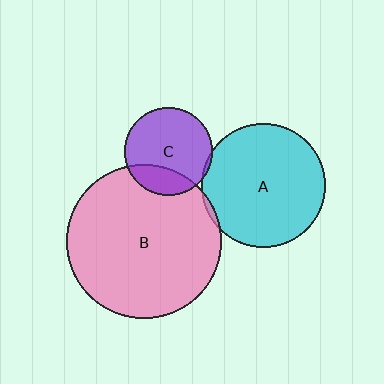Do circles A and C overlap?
Yes.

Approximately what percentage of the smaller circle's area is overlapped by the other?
Approximately 5%.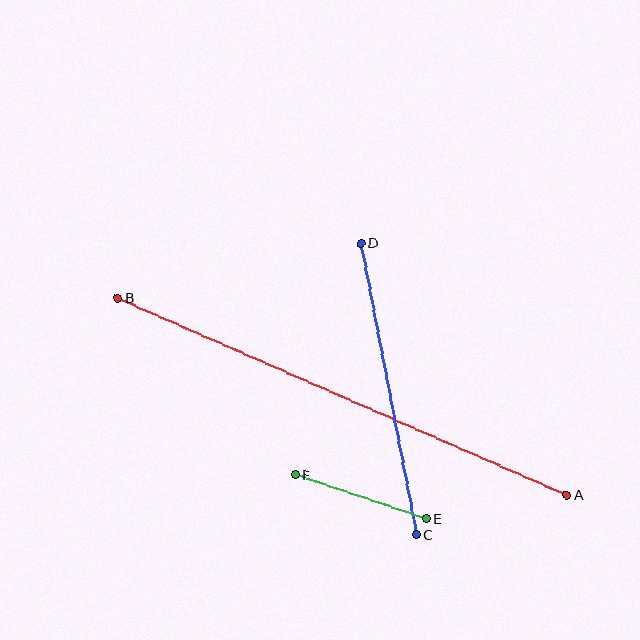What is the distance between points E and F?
The distance is approximately 138 pixels.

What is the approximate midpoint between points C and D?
The midpoint is at approximately (389, 389) pixels.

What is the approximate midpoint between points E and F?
The midpoint is at approximately (361, 497) pixels.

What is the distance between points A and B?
The distance is approximately 491 pixels.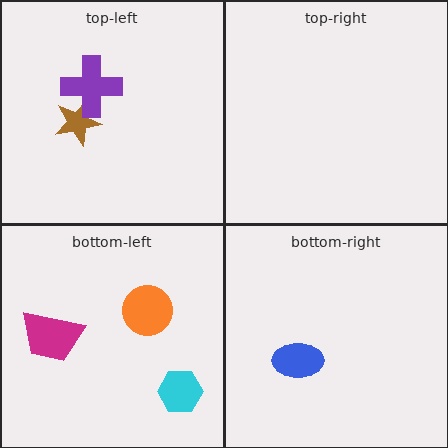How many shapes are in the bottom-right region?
1.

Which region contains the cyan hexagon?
The bottom-left region.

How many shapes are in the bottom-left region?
3.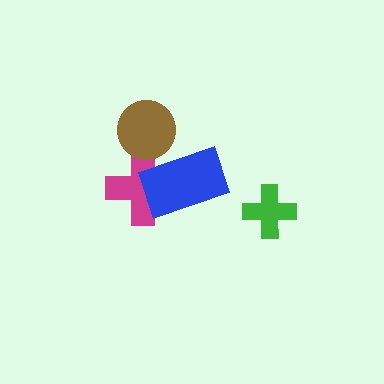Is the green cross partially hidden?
No, no other shape covers it.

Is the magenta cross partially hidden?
Yes, it is partially covered by another shape.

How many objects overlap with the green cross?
0 objects overlap with the green cross.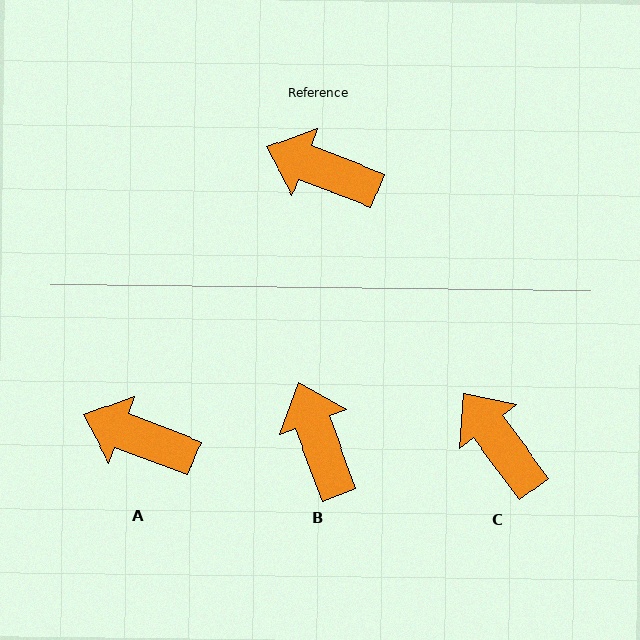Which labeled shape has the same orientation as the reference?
A.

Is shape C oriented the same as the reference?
No, it is off by about 32 degrees.